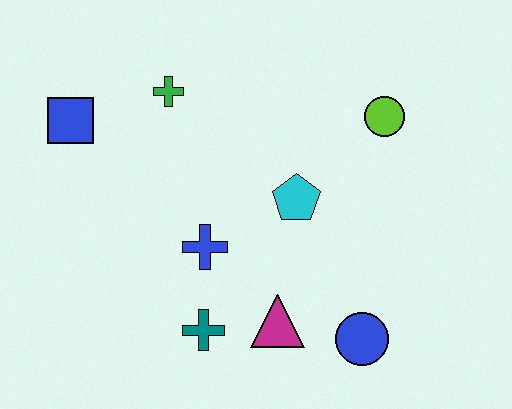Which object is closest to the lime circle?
The cyan pentagon is closest to the lime circle.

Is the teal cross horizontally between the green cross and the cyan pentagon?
Yes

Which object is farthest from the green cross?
The blue circle is farthest from the green cross.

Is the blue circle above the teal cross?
No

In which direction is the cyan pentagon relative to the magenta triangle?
The cyan pentagon is above the magenta triangle.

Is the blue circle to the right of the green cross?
Yes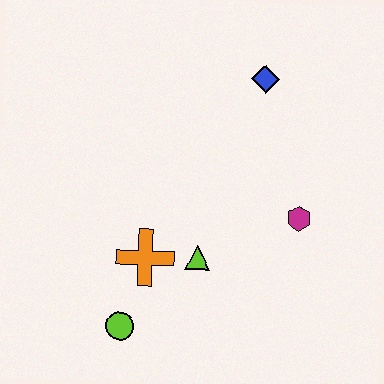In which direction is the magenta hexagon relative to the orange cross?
The magenta hexagon is to the right of the orange cross.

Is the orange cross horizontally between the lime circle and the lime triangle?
Yes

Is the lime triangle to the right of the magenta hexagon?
No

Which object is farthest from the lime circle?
The blue diamond is farthest from the lime circle.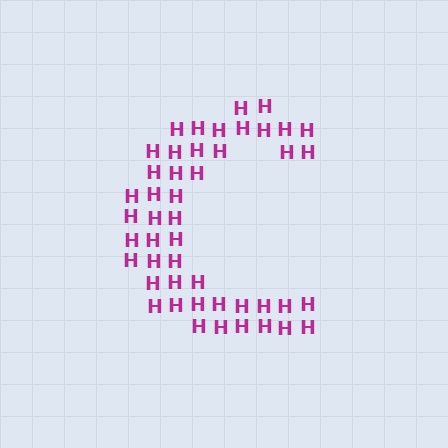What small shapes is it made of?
It is made of small letter H's.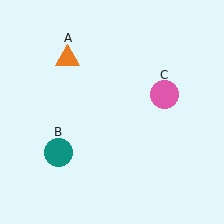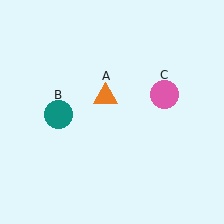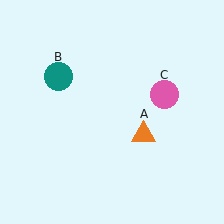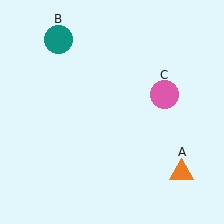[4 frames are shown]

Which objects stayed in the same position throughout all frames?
Pink circle (object C) remained stationary.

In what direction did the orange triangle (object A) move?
The orange triangle (object A) moved down and to the right.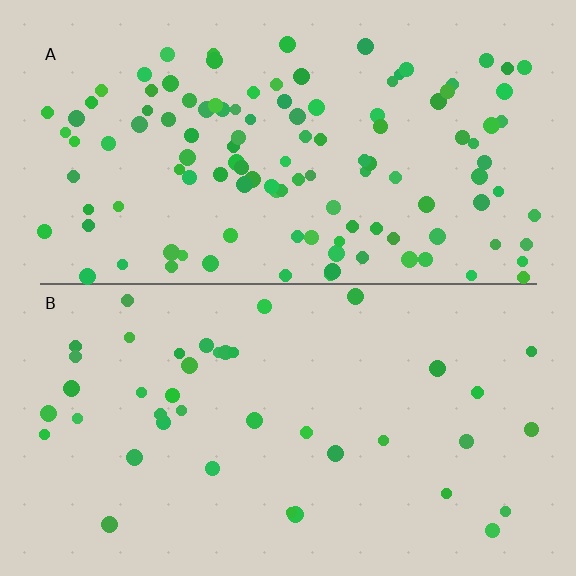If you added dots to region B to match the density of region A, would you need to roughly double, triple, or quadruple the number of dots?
Approximately triple.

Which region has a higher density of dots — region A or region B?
A (the top).